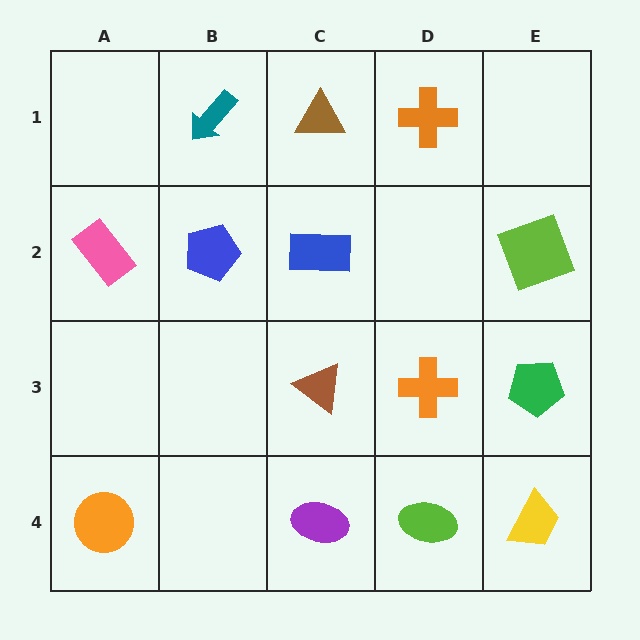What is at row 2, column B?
A blue pentagon.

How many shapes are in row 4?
4 shapes.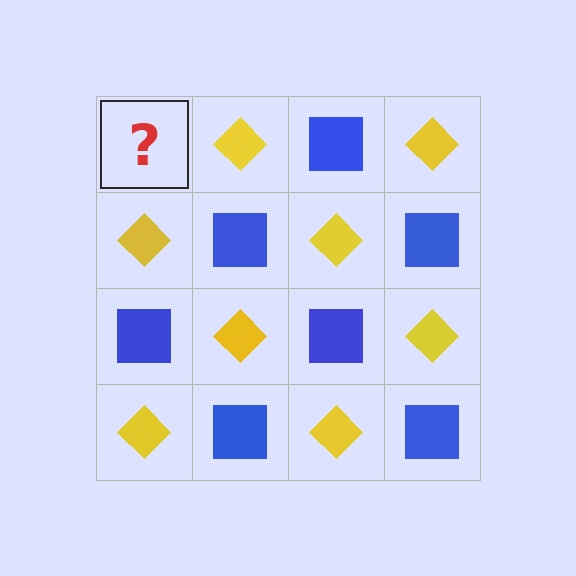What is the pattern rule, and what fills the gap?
The rule is that it alternates blue square and yellow diamond in a checkerboard pattern. The gap should be filled with a blue square.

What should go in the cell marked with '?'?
The missing cell should contain a blue square.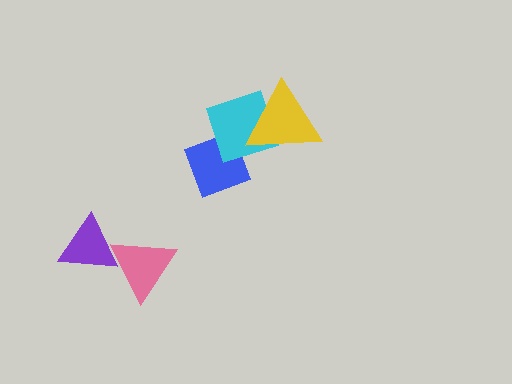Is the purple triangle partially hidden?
No, no other shape covers it.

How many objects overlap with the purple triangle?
1 object overlaps with the purple triangle.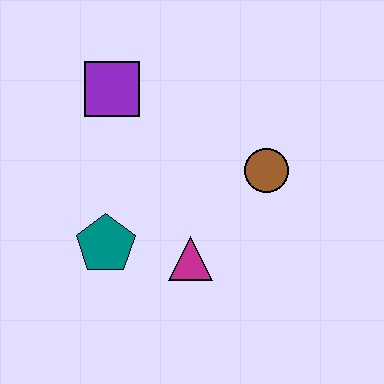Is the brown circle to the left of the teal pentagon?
No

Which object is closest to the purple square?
The teal pentagon is closest to the purple square.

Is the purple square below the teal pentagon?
No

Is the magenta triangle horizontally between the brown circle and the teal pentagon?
Yes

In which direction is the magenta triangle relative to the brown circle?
The magenta triangle is below the brown circle.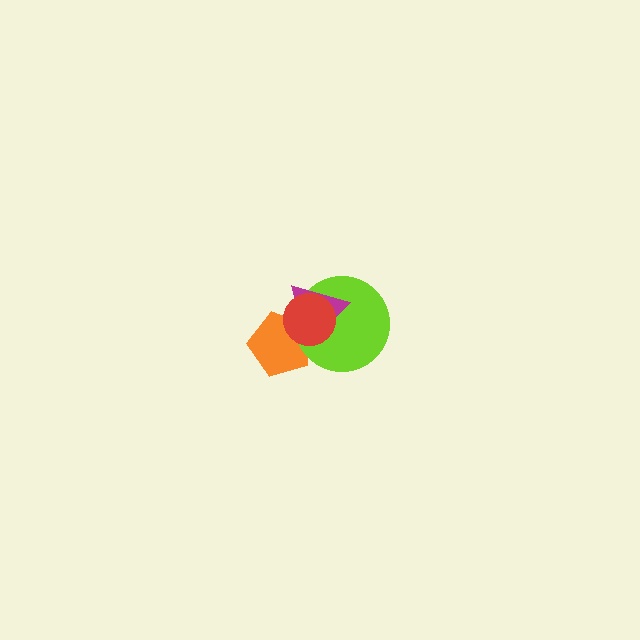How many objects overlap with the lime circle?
3 objects overlap with the lime circle.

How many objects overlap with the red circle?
3 objects overlap with the red circle.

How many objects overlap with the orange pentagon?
3 objects overlap with the orange pentagon.